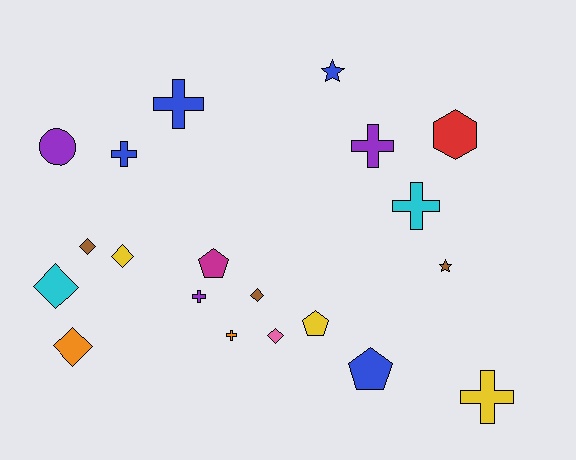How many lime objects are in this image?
There are no lime objects.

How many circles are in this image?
There is 1 circle.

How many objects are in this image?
There are 20 objects.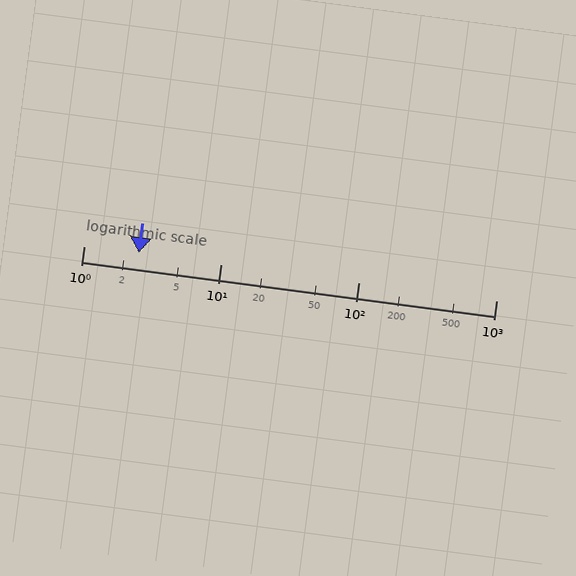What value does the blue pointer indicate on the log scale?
The pointer indicates approximately 2.5.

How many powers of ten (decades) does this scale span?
The scale spans 3 decades, from 1 to 1000.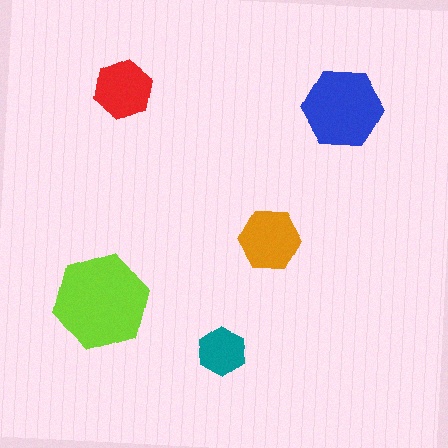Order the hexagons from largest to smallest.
the lime one, the blue one, the orange one, the red one, the teal one.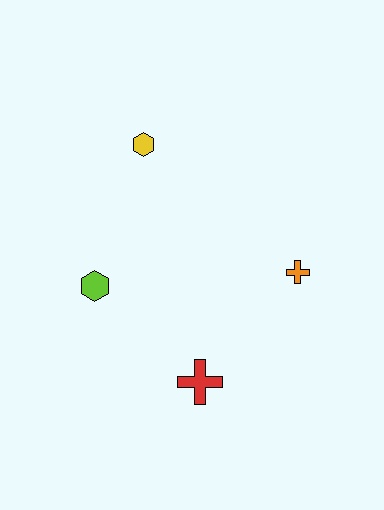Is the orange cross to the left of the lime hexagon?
No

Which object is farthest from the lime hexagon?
The orange cross is farthest from the lime hexagon.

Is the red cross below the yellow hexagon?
Yes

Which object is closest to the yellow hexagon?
The lime hexagon is closest to the yellow hexagon.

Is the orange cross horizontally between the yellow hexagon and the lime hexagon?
No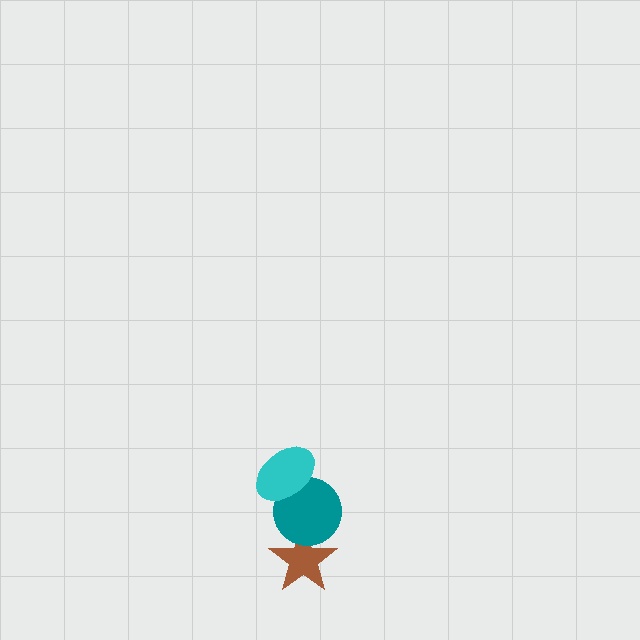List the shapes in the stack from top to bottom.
From top to bottom: the cyan ellipse, the teal circle, the brown star.